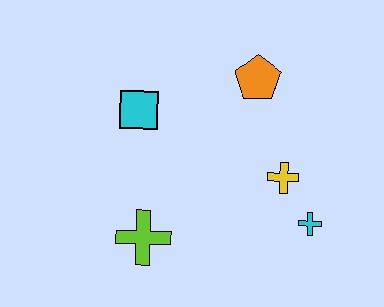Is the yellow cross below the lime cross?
No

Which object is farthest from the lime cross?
The orange pentagon is farthest from the lime cross.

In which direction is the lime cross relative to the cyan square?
The lime cross is below the cyan square.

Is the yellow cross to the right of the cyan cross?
No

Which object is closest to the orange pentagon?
The yellow cross is closest to the orange pentagon.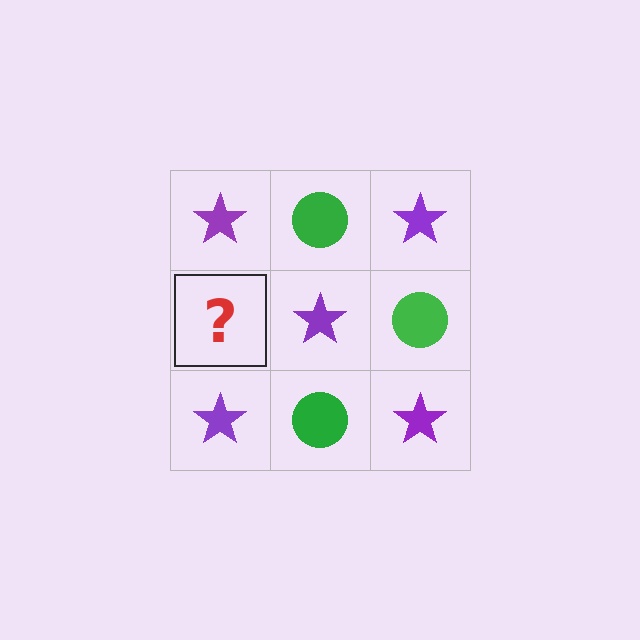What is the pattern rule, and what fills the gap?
The rule is that it alternates purple star and green circle in a checkerboard pattern. The gap should be filled with a green circle.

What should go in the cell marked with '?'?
The missing cell should contain a green circle.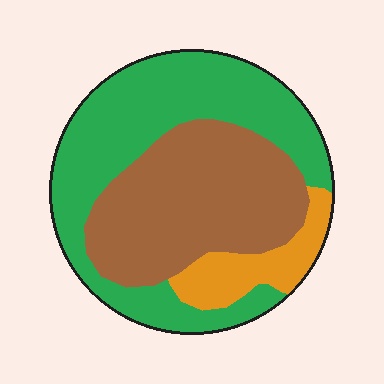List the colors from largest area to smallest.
From largest to smallest: green, brown, orange.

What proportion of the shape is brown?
Brown takes up about two fifths (2/5) of the shape.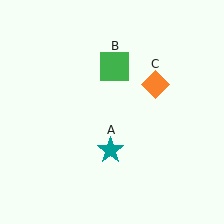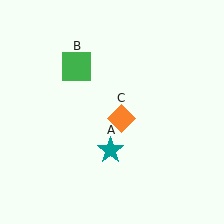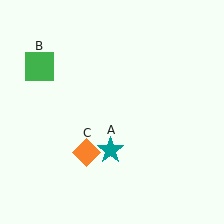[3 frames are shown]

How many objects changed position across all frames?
2 objects changed position: green square (object B), orange diamond (object C).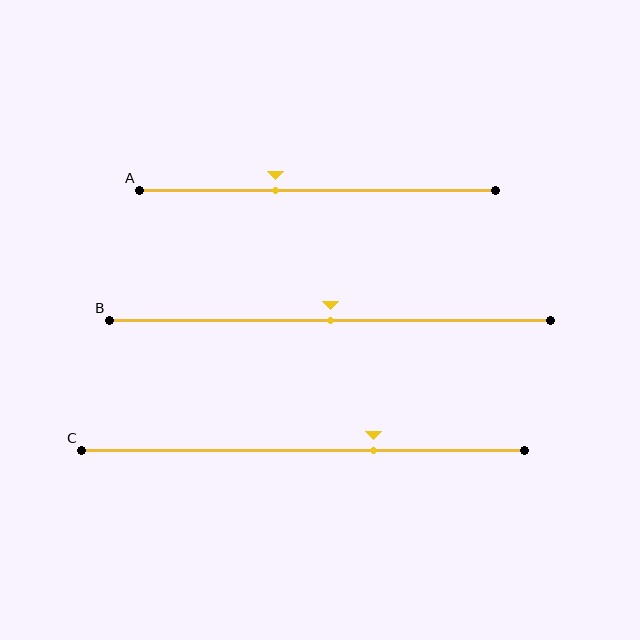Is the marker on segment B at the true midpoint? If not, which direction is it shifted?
Yes, the marker on segment B is at the true midpoint.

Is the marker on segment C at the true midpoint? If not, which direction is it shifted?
No, the marker on segment C is shifted to the right by about 16% of the segment length.